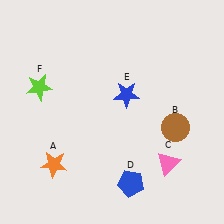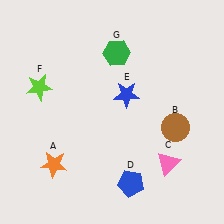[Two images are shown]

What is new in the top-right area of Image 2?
A green hexagon (G) was added in the top-right area of Image 2.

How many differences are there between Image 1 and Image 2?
There is 1 difference between the two images.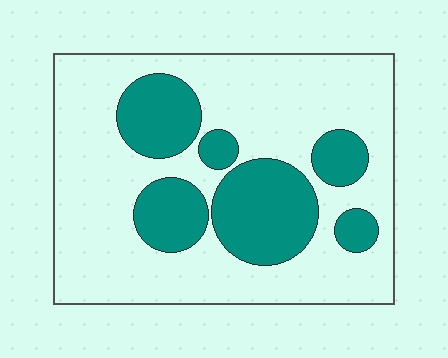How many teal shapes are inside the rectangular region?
6.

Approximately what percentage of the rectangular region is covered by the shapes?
Approximately 30%.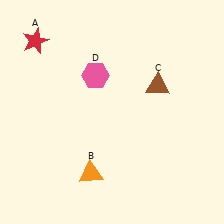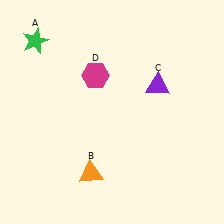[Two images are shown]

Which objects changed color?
A changed from red to green. C changed from brown to purple. D changed from pink to magenta.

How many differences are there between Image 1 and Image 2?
There are 3 differences between the two images.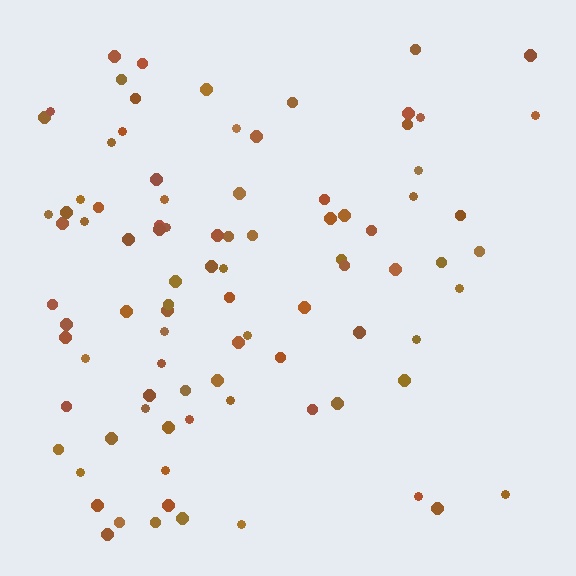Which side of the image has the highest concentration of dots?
The left.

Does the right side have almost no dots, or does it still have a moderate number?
Still a moderate number, just noticeably fewer than the left.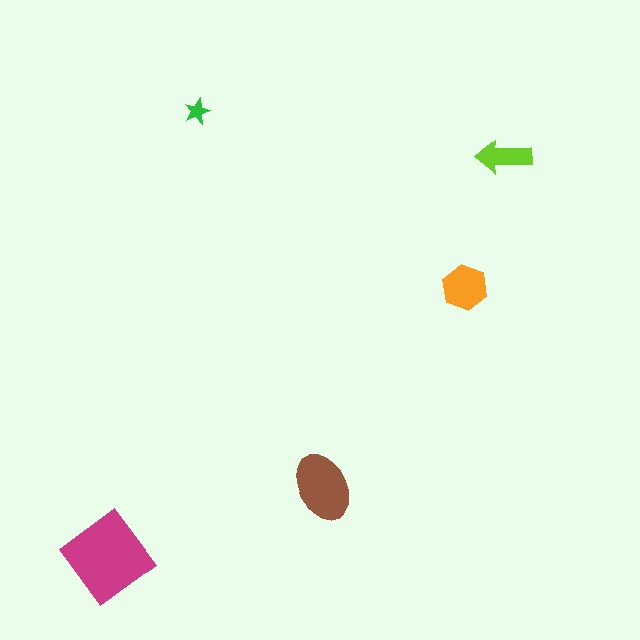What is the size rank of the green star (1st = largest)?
5th.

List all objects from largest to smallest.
The magenta diamond, the brown ellipse, the orange hexagon, the lime arrow, the green star.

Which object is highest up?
The green star is topmost.